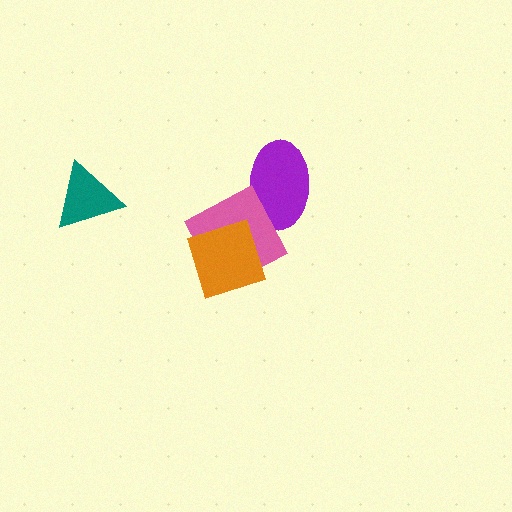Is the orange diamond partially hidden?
No, no other shape covers it.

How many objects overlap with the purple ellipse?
1 object overlaps with the purple ellipse.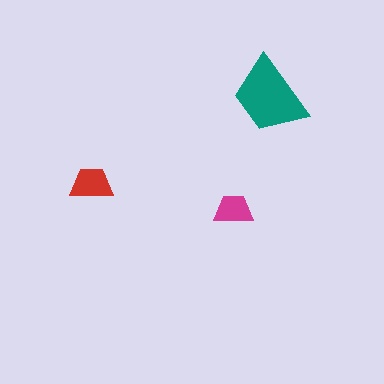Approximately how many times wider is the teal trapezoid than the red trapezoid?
About 2 times wider.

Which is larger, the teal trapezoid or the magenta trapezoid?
The teal one.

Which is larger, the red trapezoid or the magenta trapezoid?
The red one.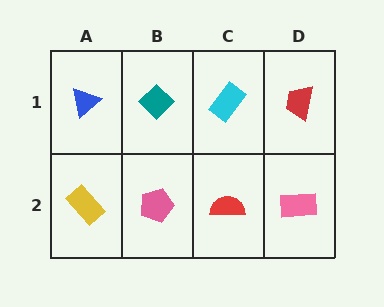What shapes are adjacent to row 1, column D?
A pink rectangle (row 2, column D), a cyan rectangle (row 1, column C).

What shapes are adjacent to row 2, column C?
A cyan rectangle (row 1, column C), a pink pentagon (row 2, column B), a pink rectangle (row 2, column D).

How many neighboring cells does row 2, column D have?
2.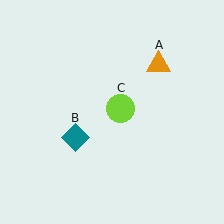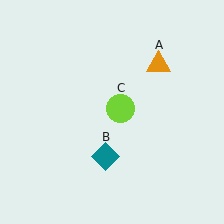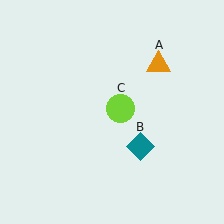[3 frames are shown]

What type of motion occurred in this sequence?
The teal diamond (object B) rotated counterclockwise around the center of the scene.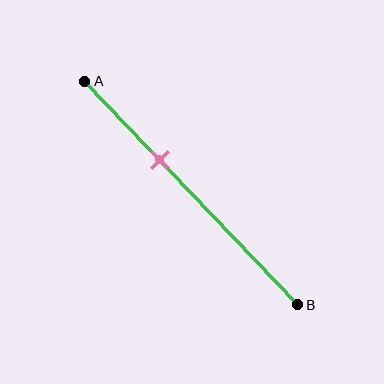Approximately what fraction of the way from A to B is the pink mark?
The pink mark is approximately 35% of the way from A to B.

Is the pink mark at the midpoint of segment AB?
No, the mark is at about 35% from A, not at the 50% midpoint.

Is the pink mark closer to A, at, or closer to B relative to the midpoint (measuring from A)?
The pink mark is closer to point A than the midpoint of segment AB.